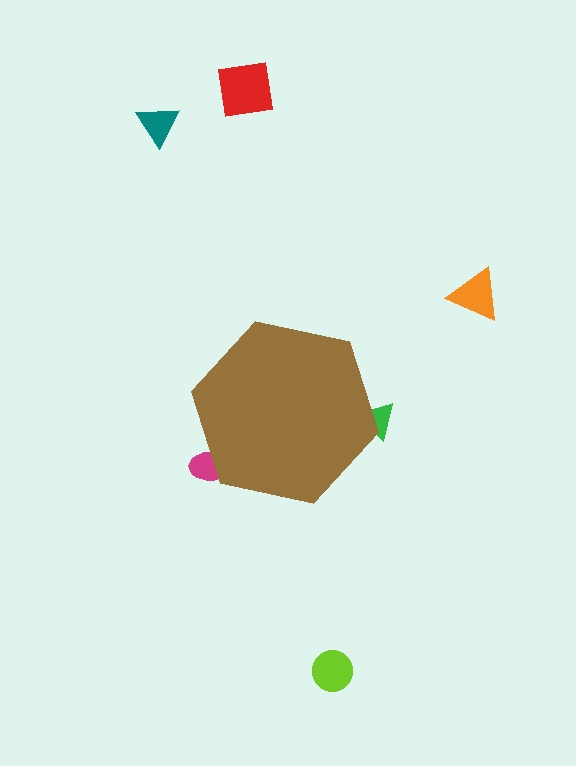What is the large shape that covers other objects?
A brown hexagon.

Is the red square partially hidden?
No, the red square is fully visible.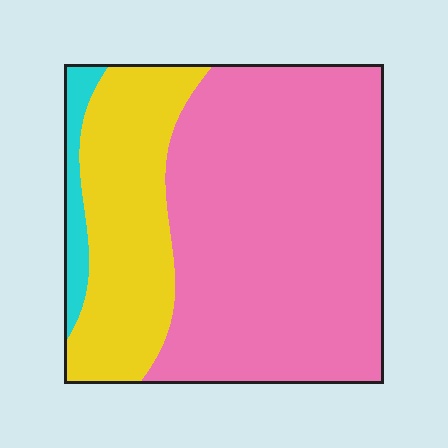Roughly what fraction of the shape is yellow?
Yellow takes up about one quarter (1/4) of the shape.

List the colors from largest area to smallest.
From largest to smallest: pink, yellow, cyan.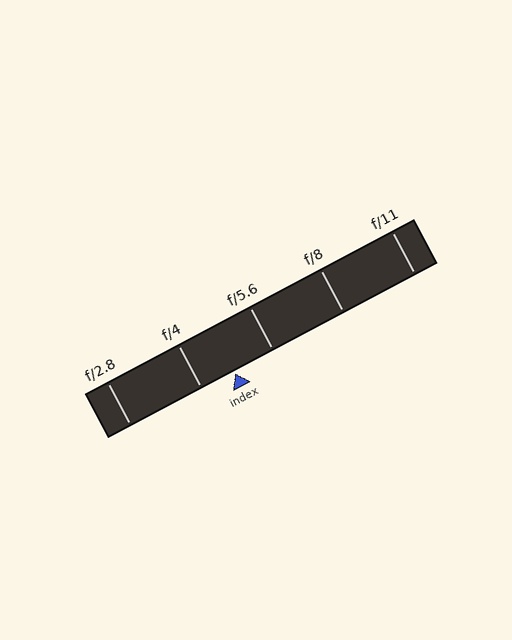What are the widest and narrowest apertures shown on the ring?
The widest aperture shown is f/2.8 and the narrowest is f/11.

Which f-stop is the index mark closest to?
The index mark is closest to f/4.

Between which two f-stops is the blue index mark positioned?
The index mark is between f/4 and f/5.6.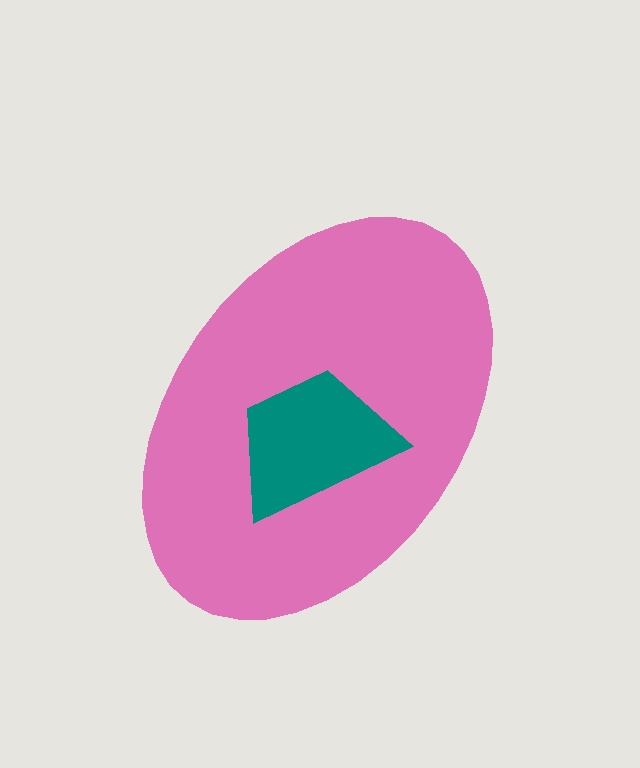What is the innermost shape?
The teal trapezoid.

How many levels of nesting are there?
2.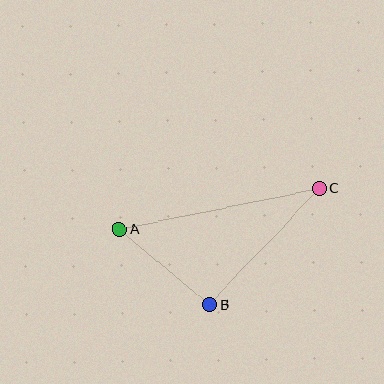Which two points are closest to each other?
Points A and B are closest to each other.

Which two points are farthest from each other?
Points A and C are farthest from each other.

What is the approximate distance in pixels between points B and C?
The distance between B and C is approximately 159 pixels.